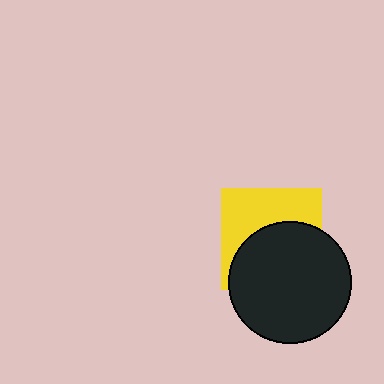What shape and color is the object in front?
The object in front is a black circle.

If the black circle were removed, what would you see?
You would see the complete yellow square.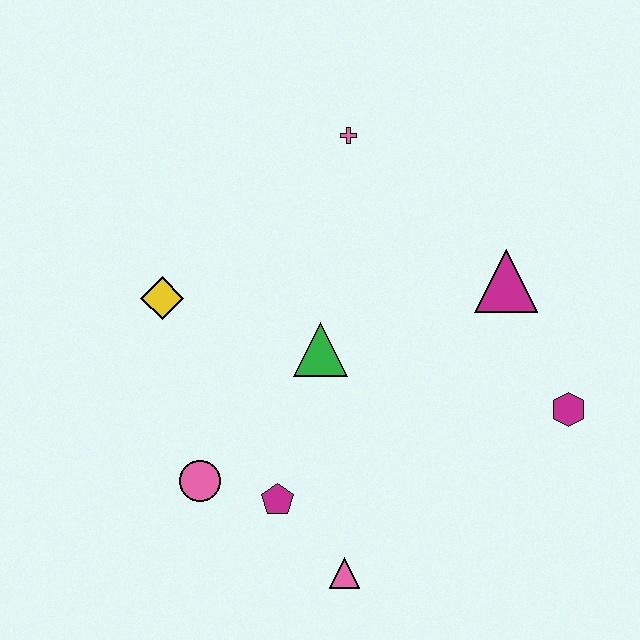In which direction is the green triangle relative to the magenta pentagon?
The green triangle is above the magenta pentagon.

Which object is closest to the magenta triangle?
The magenta hexagon is closest to the magenta triangle.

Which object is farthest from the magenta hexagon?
The yellow diamond is farthest from the magenta hexagon.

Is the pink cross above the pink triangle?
Yes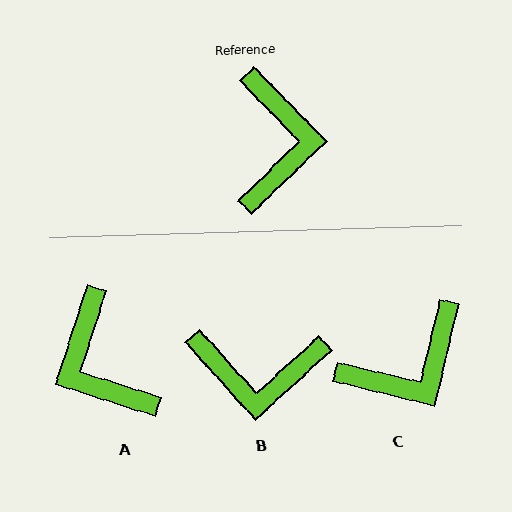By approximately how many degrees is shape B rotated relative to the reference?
Approximately 92 degrees clockwise.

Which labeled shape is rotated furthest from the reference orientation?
A, about 152 degrees away.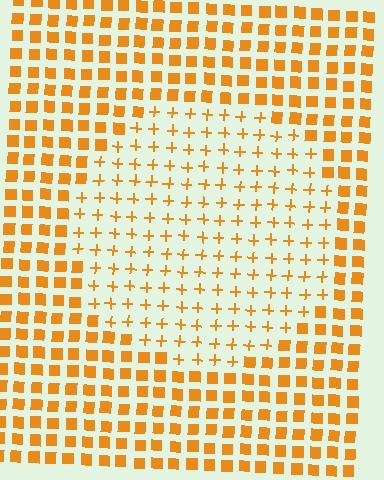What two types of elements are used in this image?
The image uses plus signs inside the circle region and squares outside it.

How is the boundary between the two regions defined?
The boundary is defined by a change in element shape: plus signs inside vs. squares outside. All elements share the same color and spacing.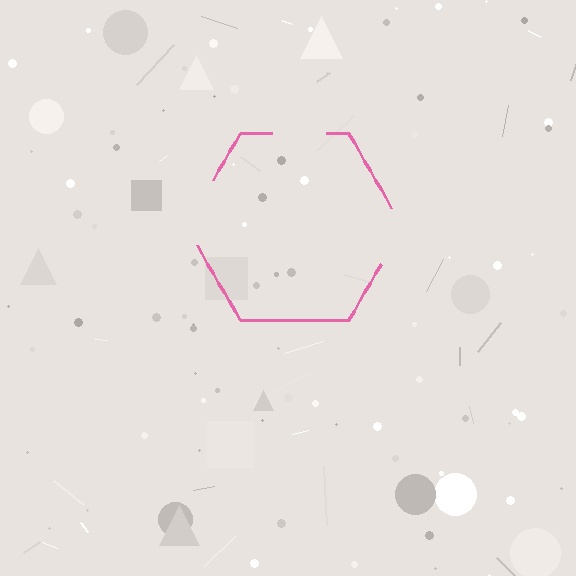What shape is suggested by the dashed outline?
The dashed outline suggests a hexagon.